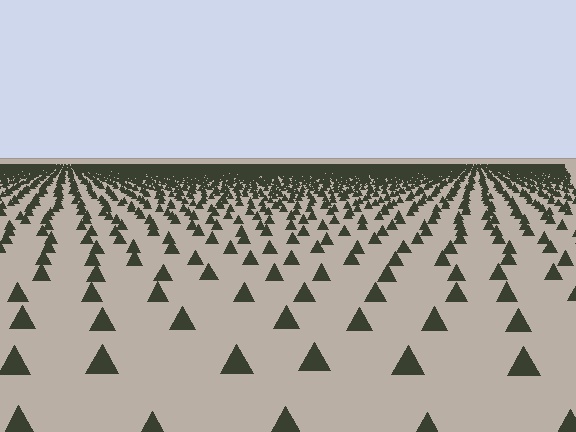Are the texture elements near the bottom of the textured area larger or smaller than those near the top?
Larger. Near the bottom, elements are closer to the viewer and appear at a bigger on-screen size.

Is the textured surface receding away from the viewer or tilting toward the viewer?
The surface is receding away from the viewer. Texture elements get smaller and denser toward the top.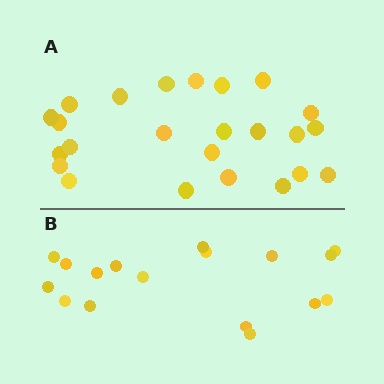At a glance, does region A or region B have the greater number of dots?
Region A (the top region) has more dots.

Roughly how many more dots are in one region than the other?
Region A has roughly 8 or so more dots than region B.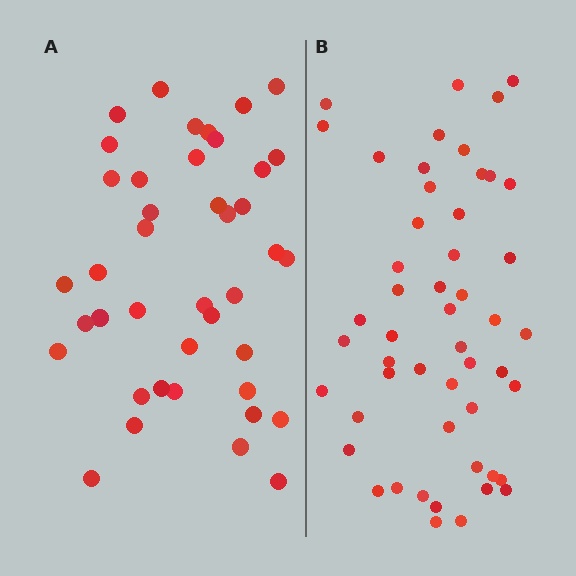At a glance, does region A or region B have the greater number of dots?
Region B (the right region) has more dots.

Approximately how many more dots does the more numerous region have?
Region B has roughly 10 or so more dots than region A.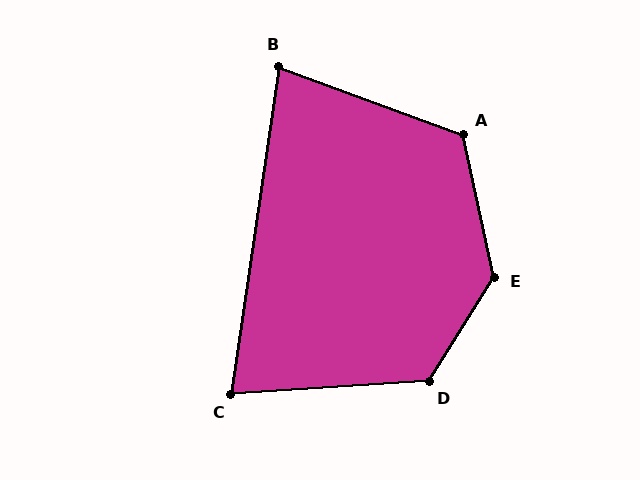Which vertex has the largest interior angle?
E, at approximately 136 degrees.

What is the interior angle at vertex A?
Approximately 122 degrees (obtuse).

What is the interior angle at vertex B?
Approximately 78 degrees (acute).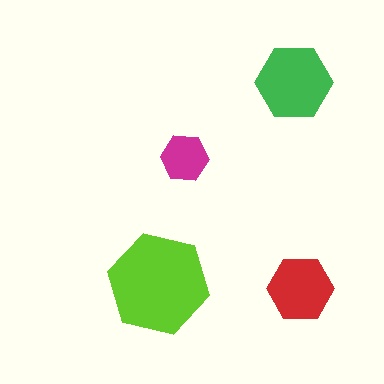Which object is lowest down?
The red hexagon is bottommost.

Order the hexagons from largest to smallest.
the lime one, the green one, the red one, the magenta one.